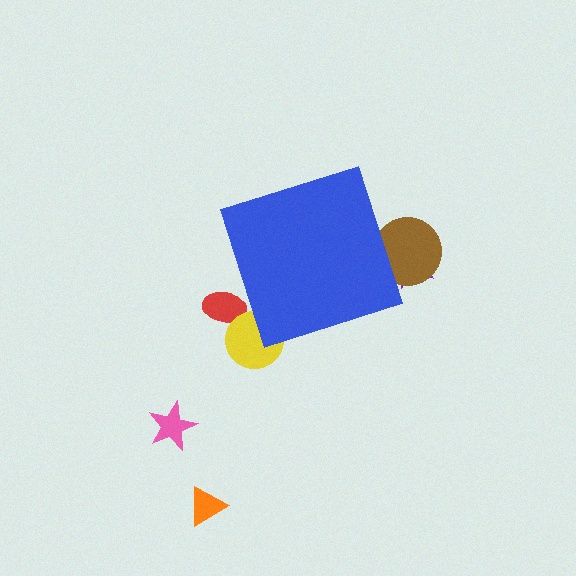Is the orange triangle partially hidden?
No, the orange triangle is fully visible.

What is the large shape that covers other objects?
A blue diamond.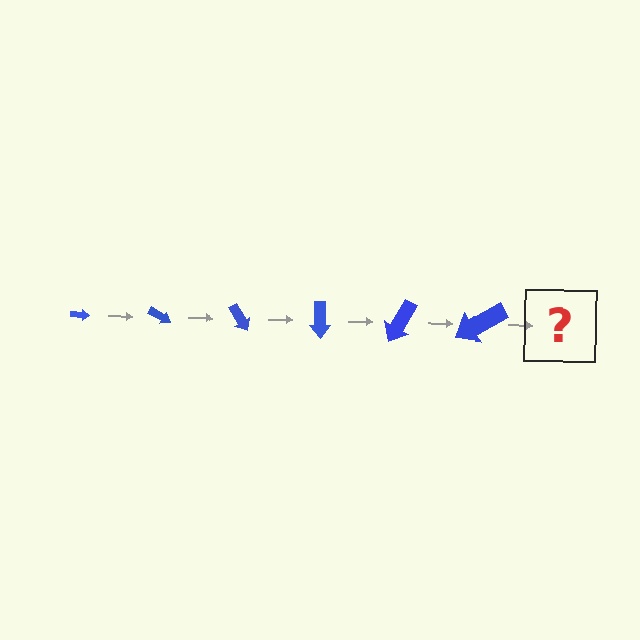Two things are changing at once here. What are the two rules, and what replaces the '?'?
The two rules are that the arrow grows larger each step and it rotates 30 degrees each step. The '?' should be an arrow, larger than the previous one and rotated 180 degrees from the start.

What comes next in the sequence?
The next element should be an arrow, larger than the previous one and rotated 180 degrees from the start.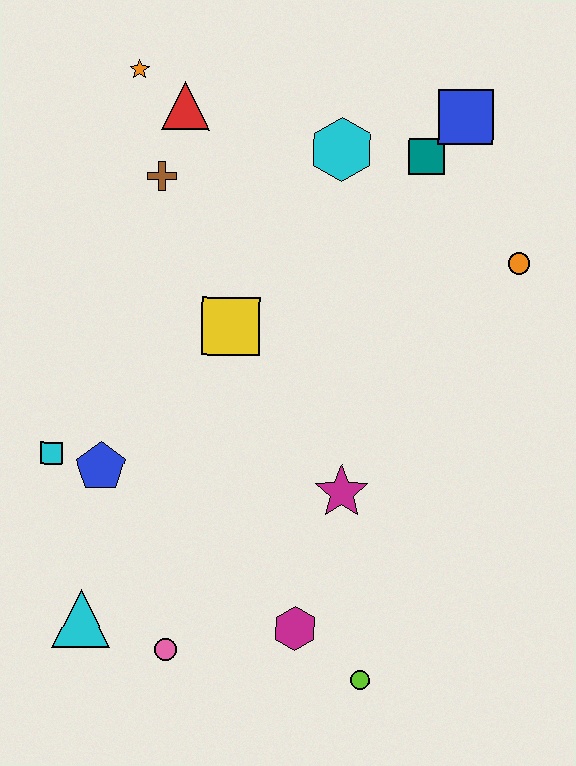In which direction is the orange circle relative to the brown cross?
The orange circle is to the right of the brown cross.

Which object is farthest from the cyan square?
The blue square is farthest from the cyan square.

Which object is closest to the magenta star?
The magenta hexagon is closest to the magenta star.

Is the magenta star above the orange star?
No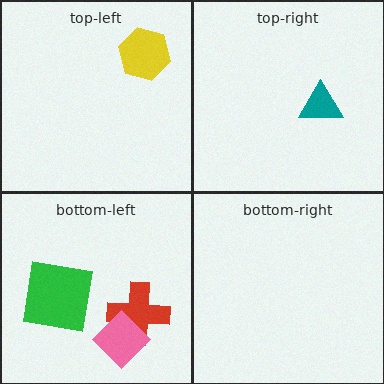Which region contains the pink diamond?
The bottom-left region.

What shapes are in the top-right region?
The teal triangle.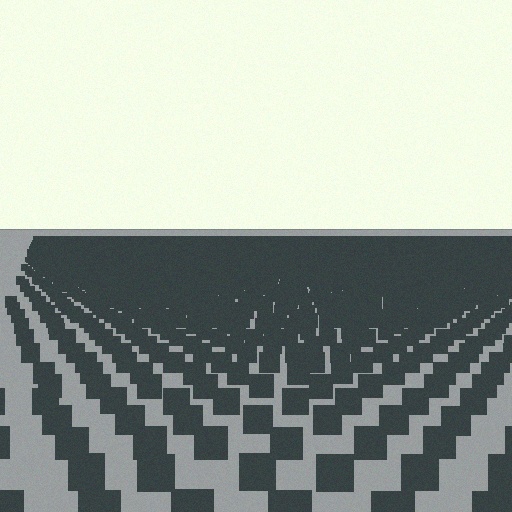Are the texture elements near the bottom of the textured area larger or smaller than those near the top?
Larger. Near the bottom, elements are closer to the viewer and appear at a bigger on-screen size.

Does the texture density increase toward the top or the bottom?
Density increases toward the top.